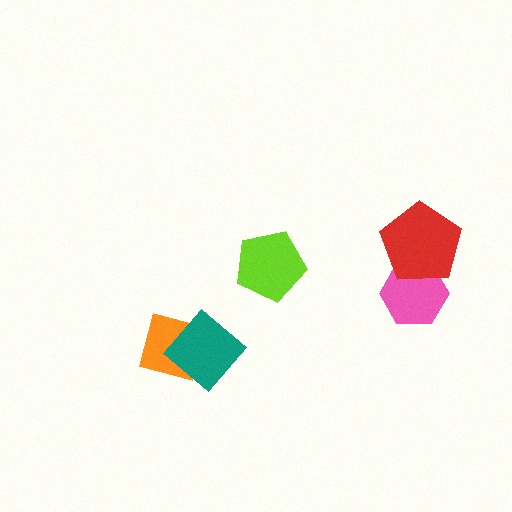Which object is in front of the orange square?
The teal diamond is in front of the orange square.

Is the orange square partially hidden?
Yes, it is partially covered by another shape.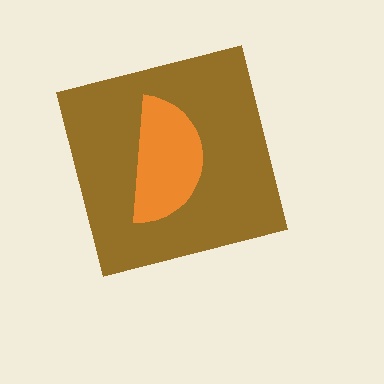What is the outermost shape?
The brown square.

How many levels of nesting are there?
2.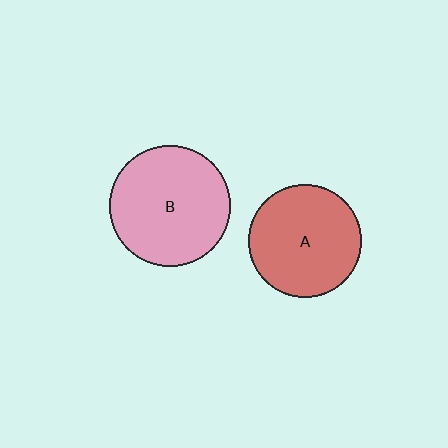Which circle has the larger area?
Circle B (pink).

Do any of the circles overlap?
No, none of the circles overlap.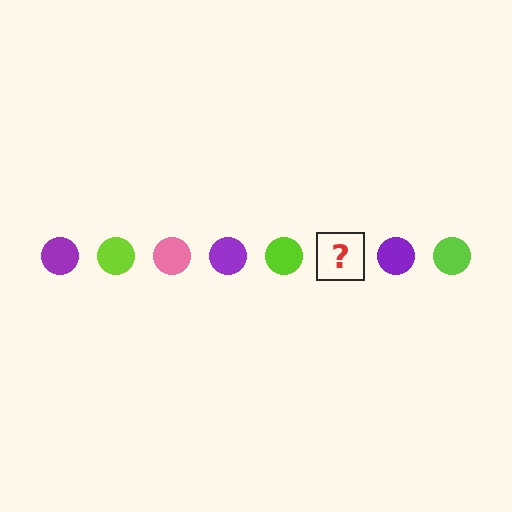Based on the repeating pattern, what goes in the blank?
The blank should be a pink circle.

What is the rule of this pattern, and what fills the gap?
The rule is that the pattern cycles through purple, lime, pink circles. The gap should be filled with a pink circle.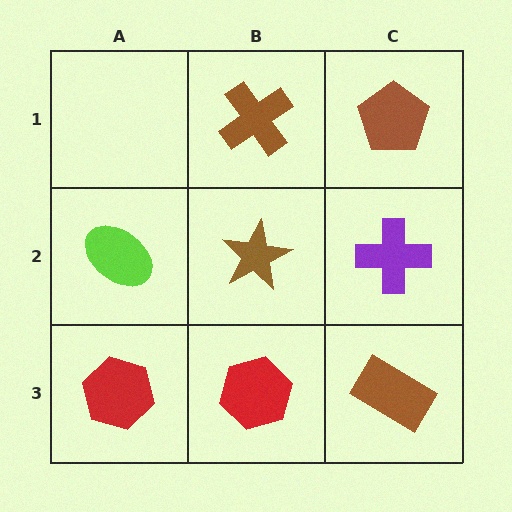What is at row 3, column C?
A brown rectangle.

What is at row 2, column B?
A brown star.